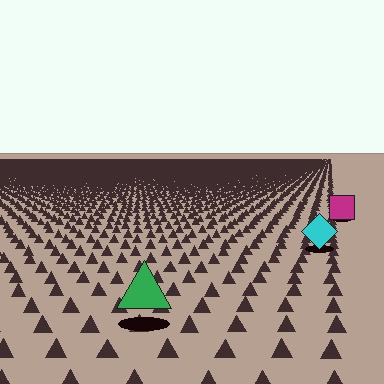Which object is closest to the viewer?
The green triangle is closest. The texture marks near it are larger and more spread out.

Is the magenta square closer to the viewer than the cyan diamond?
No. The cyan diamond is closer — you can tell from the texture gradient: the ground texture is coarser near it.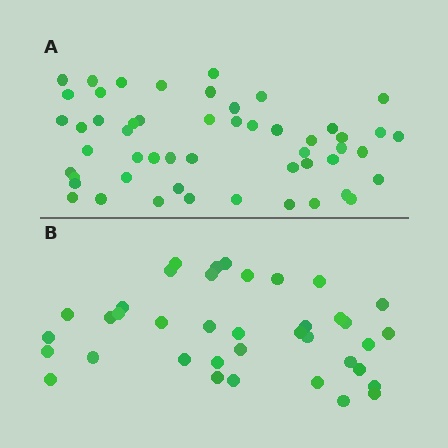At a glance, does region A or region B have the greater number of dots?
Region A (the top region) has more dots.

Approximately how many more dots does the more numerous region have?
Region A has approximately 15 more dots than region B.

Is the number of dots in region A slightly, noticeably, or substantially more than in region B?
Region A has noticeably more, but not dramatically so. The ratio is roughly 1.4 to 1.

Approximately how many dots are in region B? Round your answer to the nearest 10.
About 40 dots. (The exact count is 38, which rounds to 40.)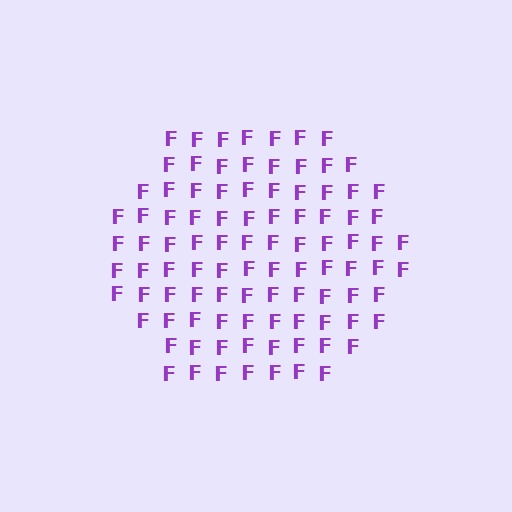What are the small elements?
The small elements are letter F's.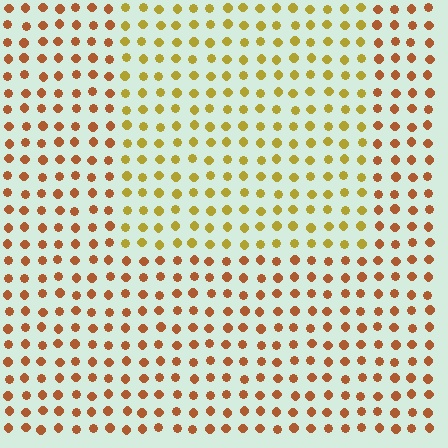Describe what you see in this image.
The image is filled with small brown elements in a uniform arrangement. A rectangle-shaped region is visible where the elements are tinted to a slightly different hue, forming a subtle color boundary.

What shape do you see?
I see a rectangle.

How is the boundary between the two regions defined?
The boundary is defined purely by a slight shift in hue (about 34 degrees). Spacing, size, and orientation are identical on both sides.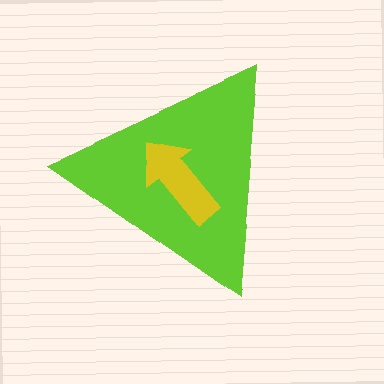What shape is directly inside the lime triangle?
The yellow arrow.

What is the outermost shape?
The lime triangle.